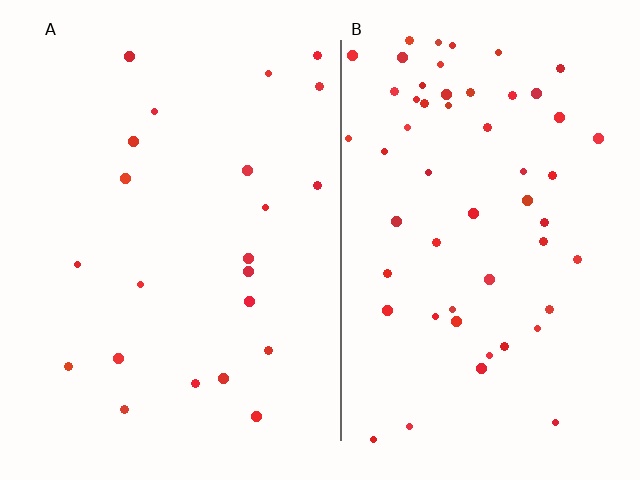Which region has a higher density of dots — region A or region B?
B (the right).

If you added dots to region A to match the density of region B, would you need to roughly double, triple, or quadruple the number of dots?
Approximately double.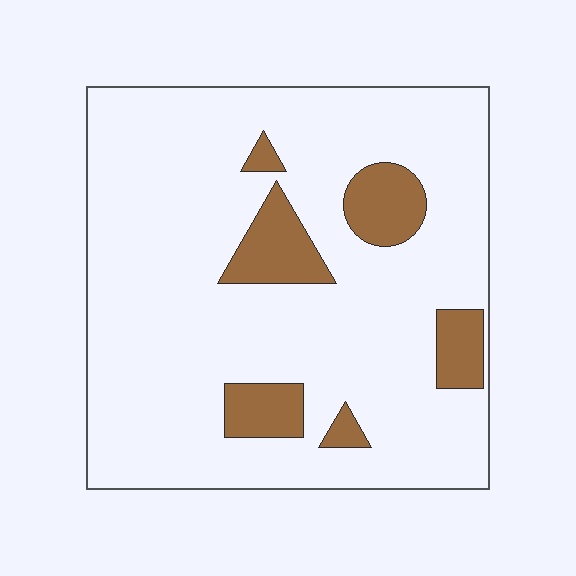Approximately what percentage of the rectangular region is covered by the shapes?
Approximately 15%.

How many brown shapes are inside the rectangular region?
6.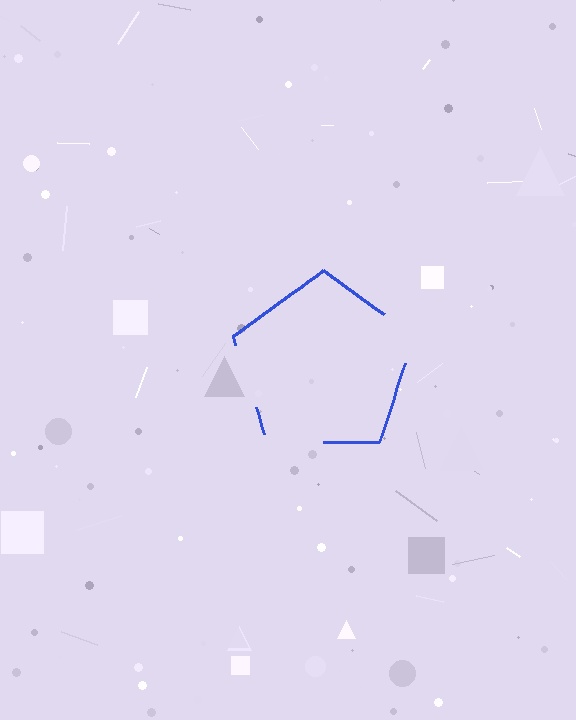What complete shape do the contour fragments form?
The contour fragments form a pentagon.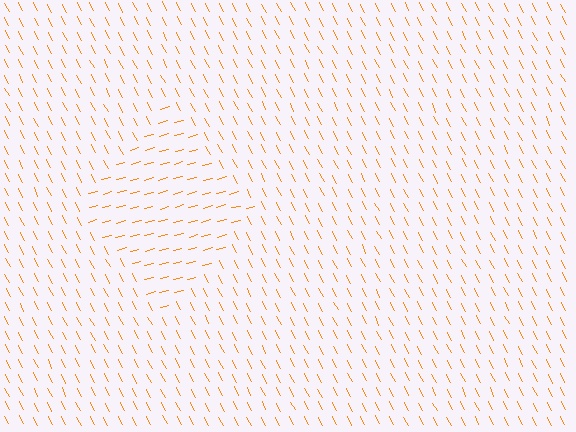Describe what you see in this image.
The image is filled with small orange line segments. A diamond region in the image has lines oriented differently from the surrounding lines, creating a visible texture boundary.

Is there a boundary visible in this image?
Yes, there is a texture boundary formed by a change in line orientation.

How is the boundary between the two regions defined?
The boundary is defined purely by a change in line orientation (approximately 78 degrees difference). All lines are the same color and thickness.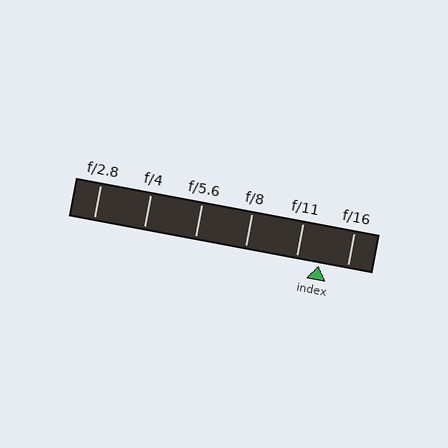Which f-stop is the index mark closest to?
The index mark is closest to f/11.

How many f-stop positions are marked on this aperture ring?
There are 6 f-stop positions marked.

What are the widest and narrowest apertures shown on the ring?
The widest aperture shown is f/2.8 and the narrowest is f/16.